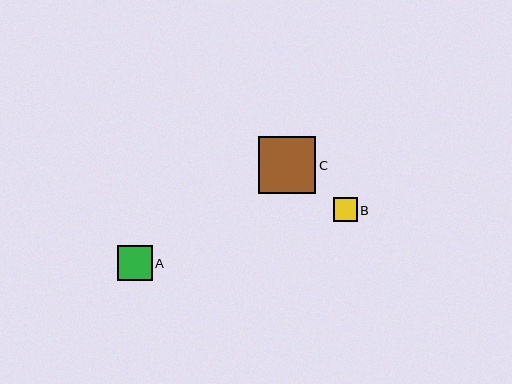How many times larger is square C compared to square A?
Square C is approximately 1.6 times the size of square A.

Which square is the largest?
Square C is the largest with a size of approximately 57 pixels.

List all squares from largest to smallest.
From largest to smallest: C, A, B.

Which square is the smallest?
Square B is the smallest with a size of approximately 23 pixels.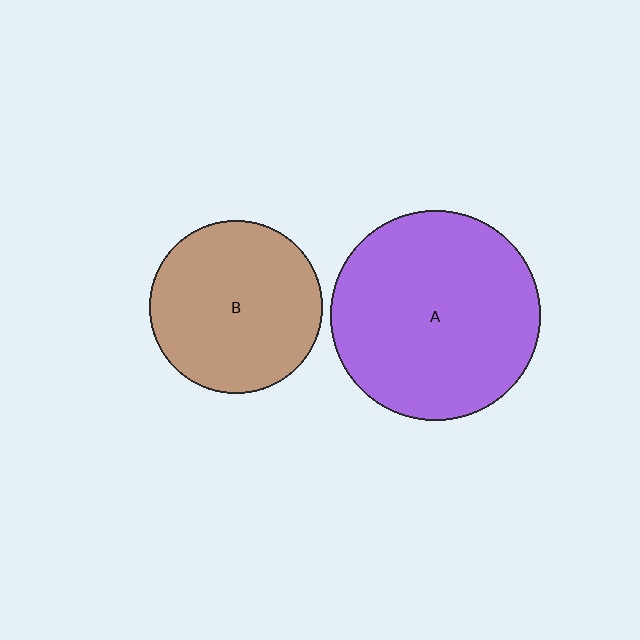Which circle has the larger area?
Circle A (purple).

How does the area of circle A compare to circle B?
Approximately 1.5 times.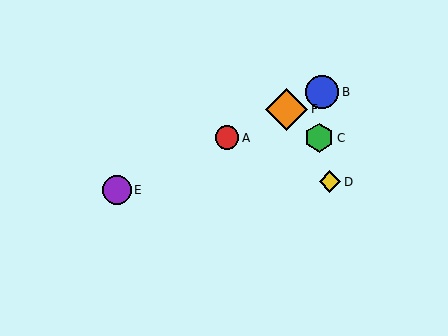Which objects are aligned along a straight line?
Objects A, B, E, F are aligned along a straight line.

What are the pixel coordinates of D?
Object D is at (330, 182).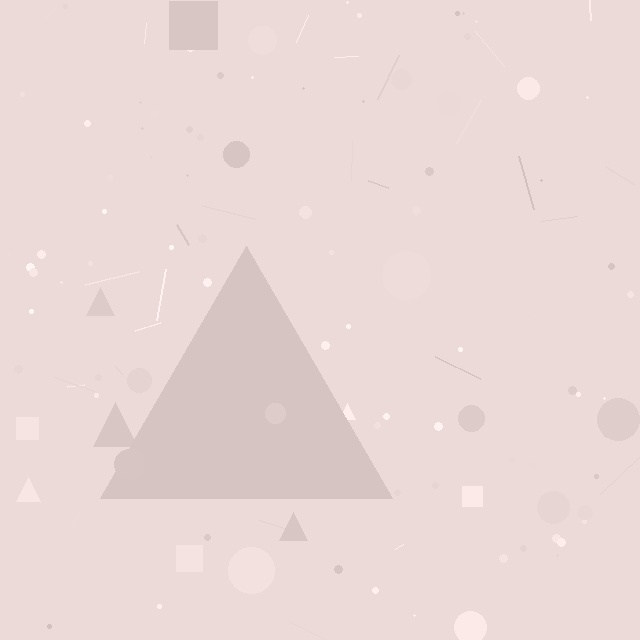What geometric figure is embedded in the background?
A triangle is embedded in the background.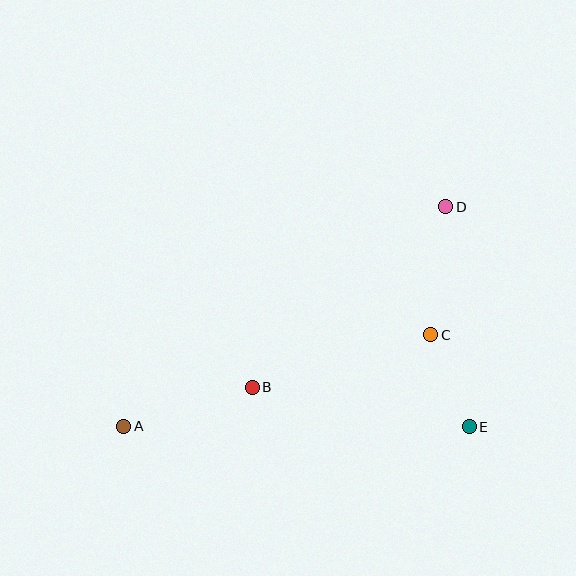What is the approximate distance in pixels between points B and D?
The distance between B and D is approximately 264 pixels.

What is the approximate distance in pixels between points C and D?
The distance between C and D is approximately 129 pixels.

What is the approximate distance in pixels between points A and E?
The distance between A and E is approximately 346 pixels.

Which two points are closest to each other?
Points C and E are closest to each other.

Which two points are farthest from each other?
Points A and D are farthest from each other.